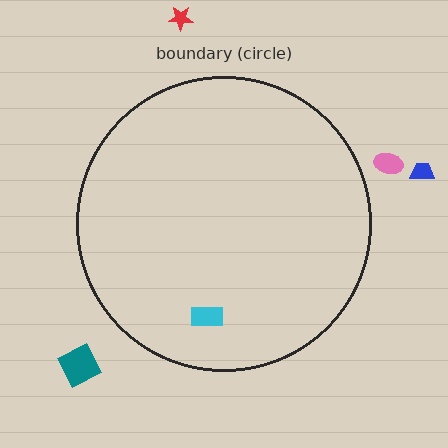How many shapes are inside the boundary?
1 inside, 4 outside.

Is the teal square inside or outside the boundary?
Outside.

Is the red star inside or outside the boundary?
Outside.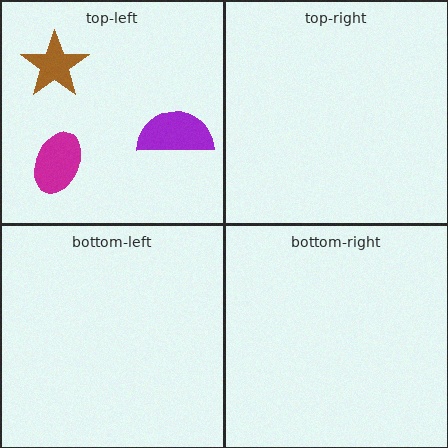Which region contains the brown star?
The top-left region.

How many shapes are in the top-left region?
3.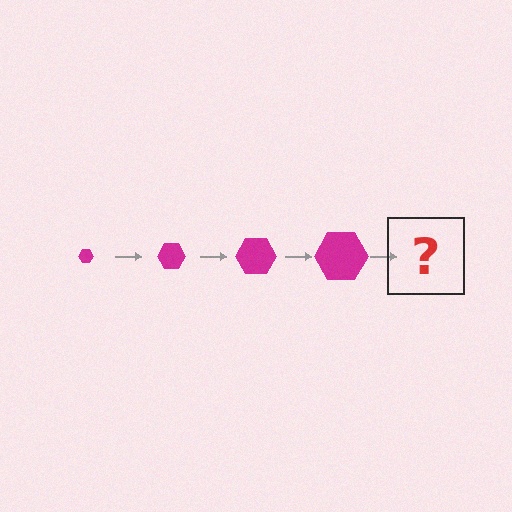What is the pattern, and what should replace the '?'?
The pattern is that the hexagon gets progressively larger each step. The '?' should be a magenta hexagon, larger than the previous one.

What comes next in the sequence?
The next element should be a magenta hexagon, larger than the previous one.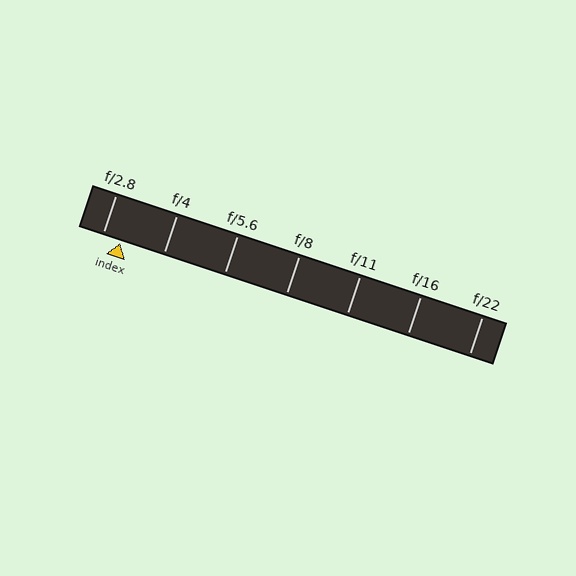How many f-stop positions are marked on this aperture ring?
There are 7 f-stop positions marked.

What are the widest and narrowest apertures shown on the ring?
The widest aperture shown is f/2.8 and the narrowest is f/22.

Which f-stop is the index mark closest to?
The index mark is closest to f/2.8.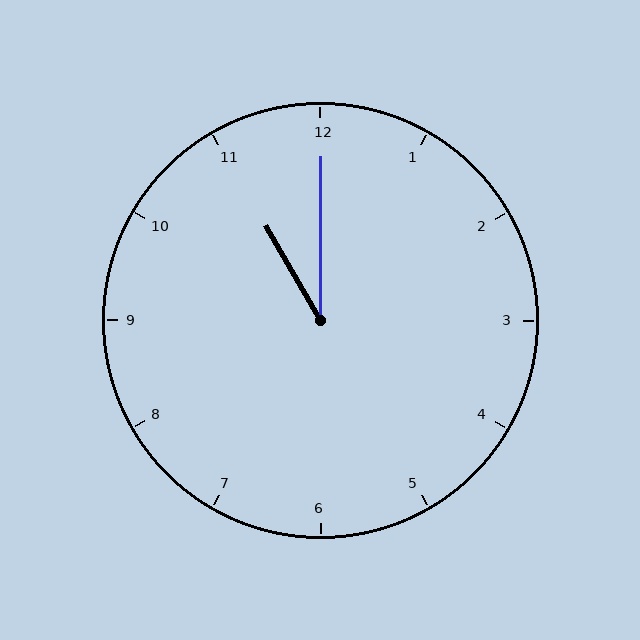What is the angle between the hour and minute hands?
Approximately 30 degrees.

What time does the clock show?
11:00.